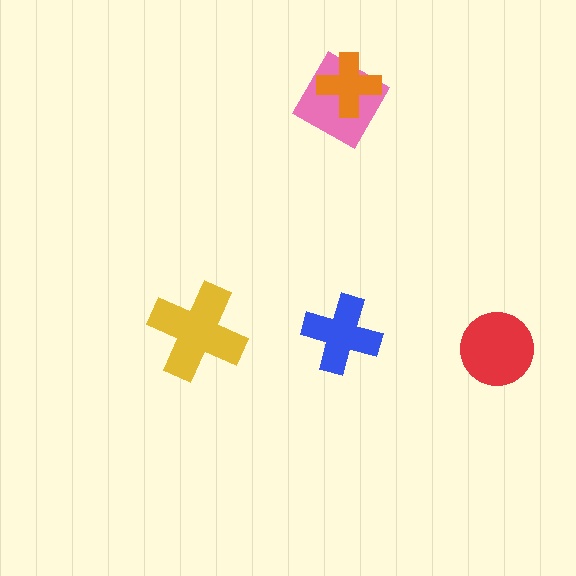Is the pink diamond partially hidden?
Yes, it is partially covered by another shape.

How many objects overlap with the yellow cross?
0 objects overlap with the yellow cross.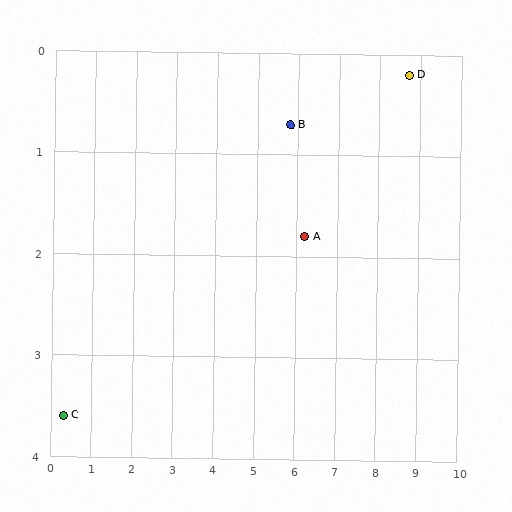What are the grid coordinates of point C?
Point C is at approximately (0.3, 3.6).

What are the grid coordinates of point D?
Point D is at approximately (8.7, 0.2).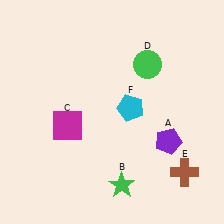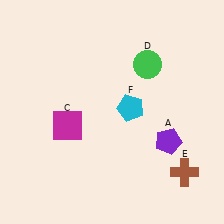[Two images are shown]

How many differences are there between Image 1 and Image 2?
There is 1 difference between the two images.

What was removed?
The green star (B) was removed in Image 2.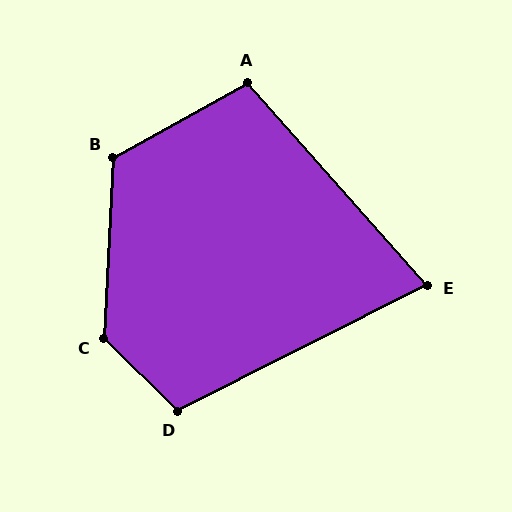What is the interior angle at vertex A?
Approximately 102 degrees (obtuse).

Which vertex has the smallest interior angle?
E, at approximately 75 degrees.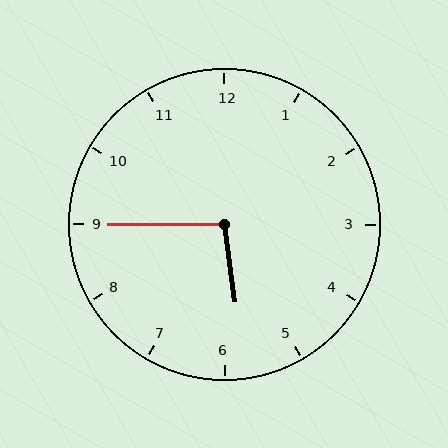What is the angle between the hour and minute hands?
Approximately 98 degrees.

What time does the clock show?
5:45.